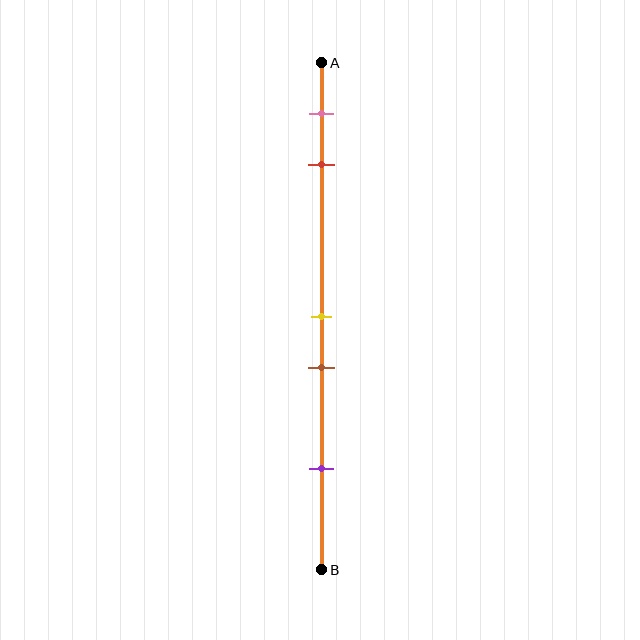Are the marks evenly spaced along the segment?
No, the marks are not evenly spaced.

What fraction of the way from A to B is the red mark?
The red mark is approximately 20% (0.2) of the way from A to B.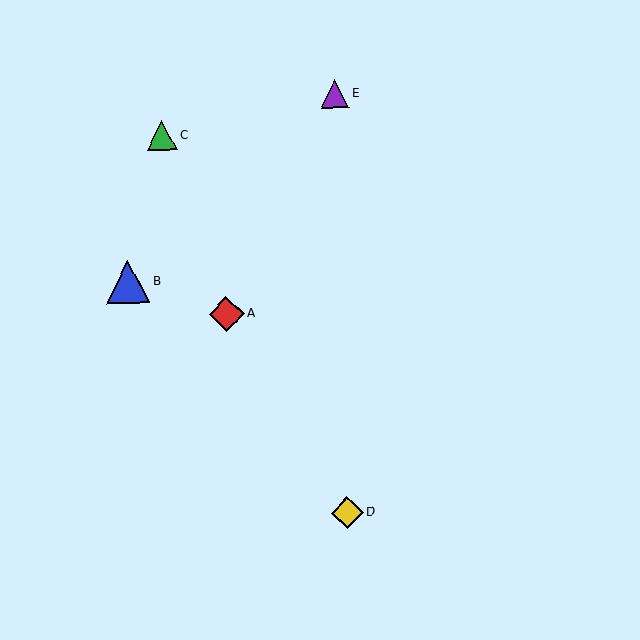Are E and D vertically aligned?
Yes, both are at x≈335.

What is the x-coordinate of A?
Object A is at x≈227.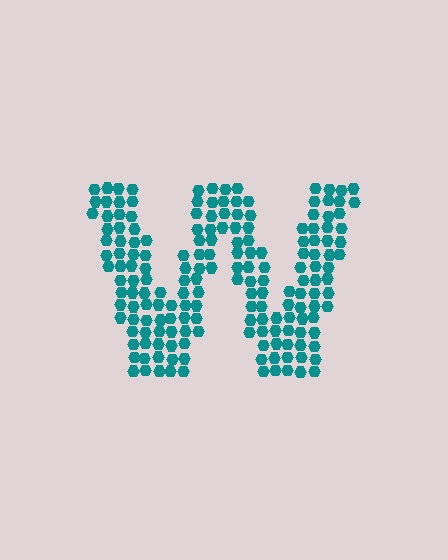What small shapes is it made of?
It is made of small hexagons.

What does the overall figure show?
The overall figure shows the letter W.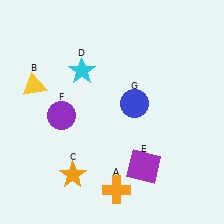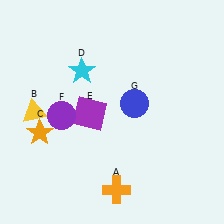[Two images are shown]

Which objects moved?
The objects that moved are: the yellow triangle (B), the orange star (C), the purple square (E).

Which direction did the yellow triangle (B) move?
The yellow triangle (B) moved down.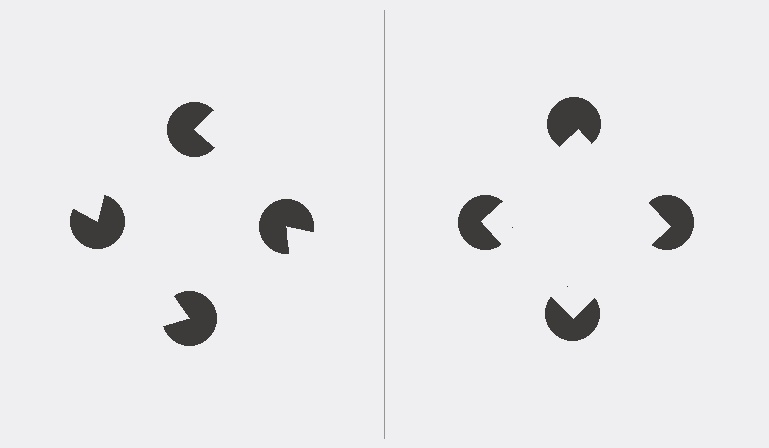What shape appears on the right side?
An illusory square.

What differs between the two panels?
The pac-man discs are positioned identically on both sides; only the wedge orientations differ. On the right they align to a square; on the left they are misaligned.